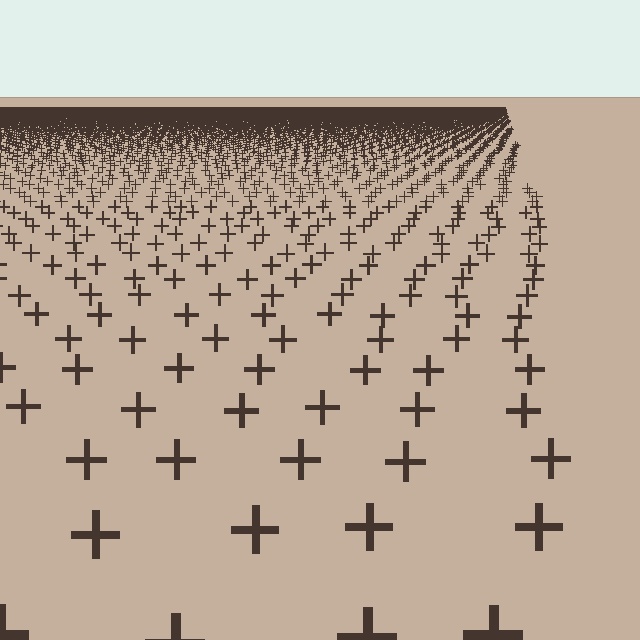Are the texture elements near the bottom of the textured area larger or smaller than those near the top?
Larger. Near the bottom, elements are closer to the viewer and appear at a bigger on-screen size.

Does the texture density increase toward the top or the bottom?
Density increases toward the top.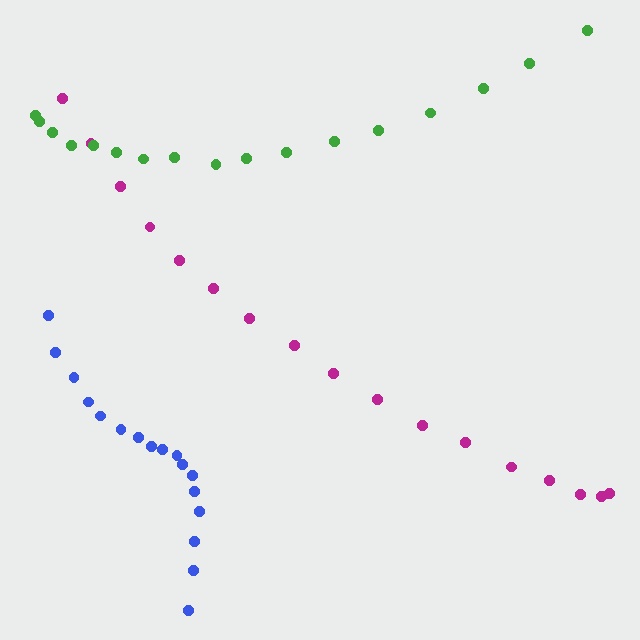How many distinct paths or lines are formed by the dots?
There are 3 distinct paths.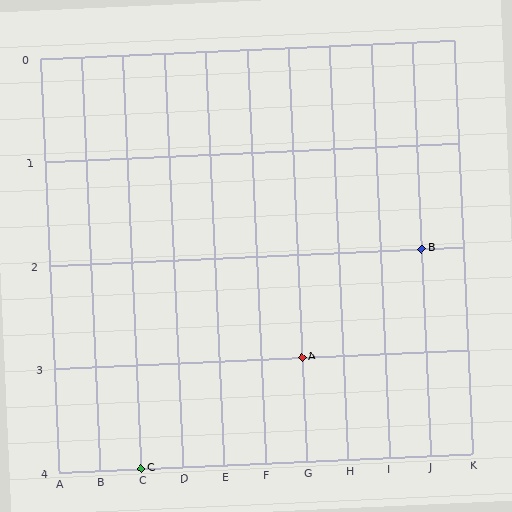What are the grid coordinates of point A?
Point A is at grid coordinates (G, 3).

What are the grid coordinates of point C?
Point C is at grid coordinates (C, 4).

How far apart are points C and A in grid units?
Points C and A are 4 columns and 1 row apart (about 4.1 grid units diagonally).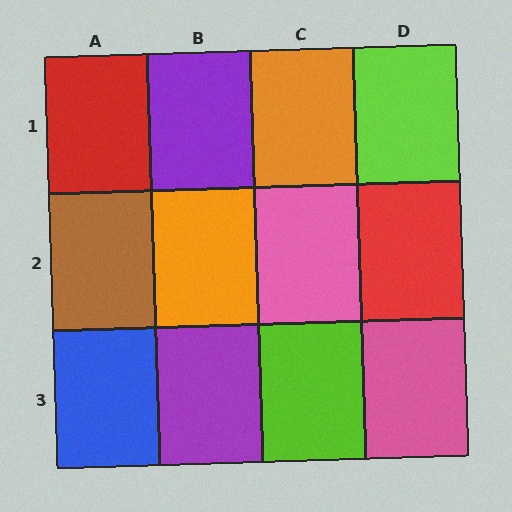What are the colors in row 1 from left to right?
Red, purple, orange, lime.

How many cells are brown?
1 cell is brown.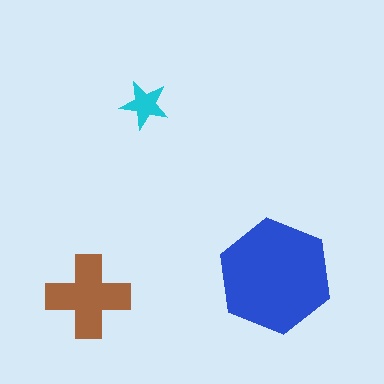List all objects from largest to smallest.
The blue hexagon, the brown cross, the cyan star.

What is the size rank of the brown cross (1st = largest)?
2nd.